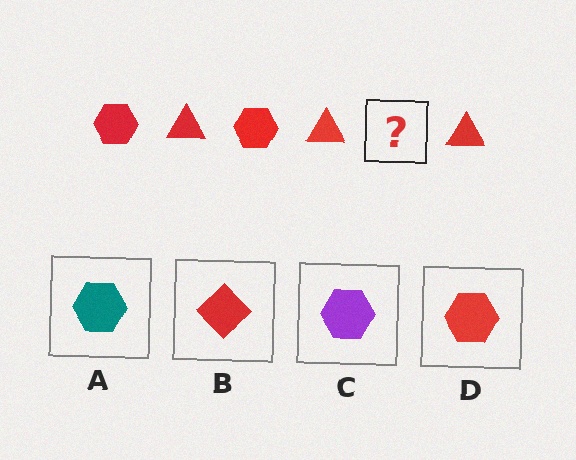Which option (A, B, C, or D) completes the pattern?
D.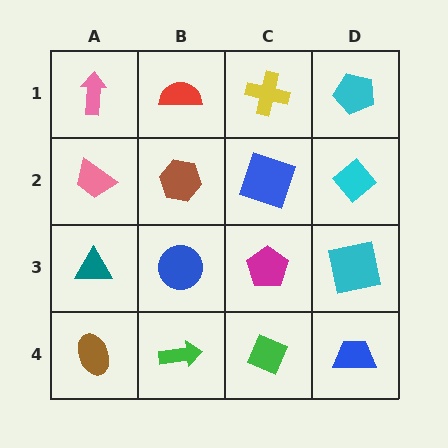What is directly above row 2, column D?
A cyan pentagon.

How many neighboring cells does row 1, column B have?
3.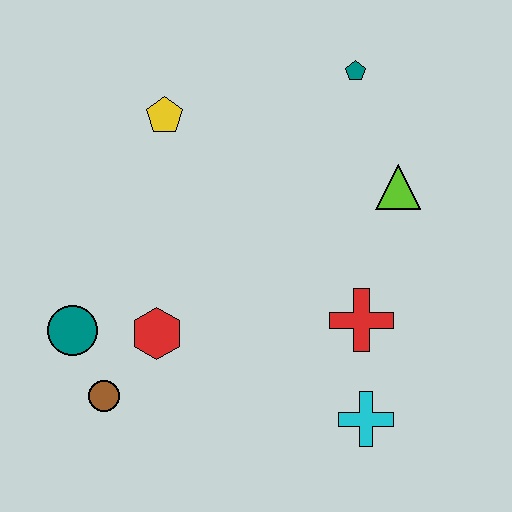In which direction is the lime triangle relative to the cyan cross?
The lime triangle is above the cyan cross.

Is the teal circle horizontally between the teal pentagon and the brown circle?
No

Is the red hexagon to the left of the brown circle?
No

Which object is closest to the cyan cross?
The red cross is closest to the cyan cross.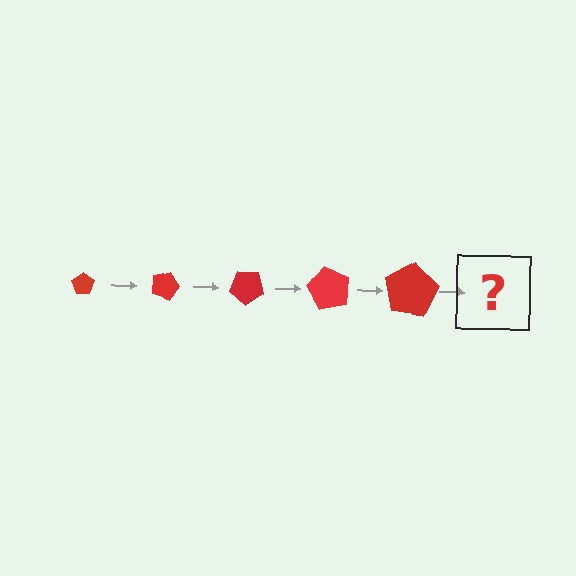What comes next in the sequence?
The next element should be a pentagon, larger than the previous one and rotated 100 degrees from the start.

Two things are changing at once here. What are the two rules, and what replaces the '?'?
The two rules are that the pentagon grows larger each step and it rotates 20 degrees each step. The '?' should be a pentagon, larger than the previous one and rotated 100 degrees from the start.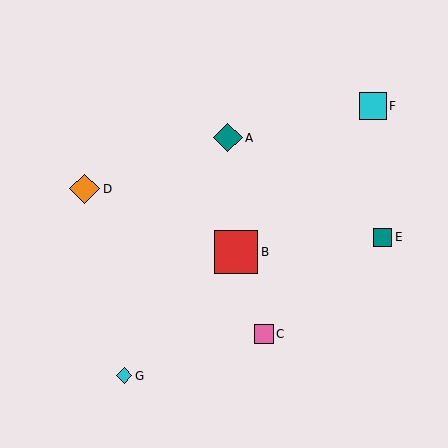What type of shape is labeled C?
Shape C is a pink square.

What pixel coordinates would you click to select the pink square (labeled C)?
Click at (264, 334) to select the pink square C.